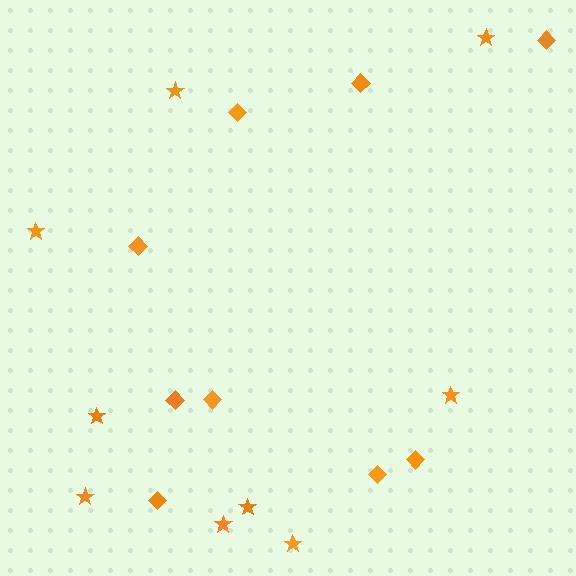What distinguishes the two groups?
There are 2 groups: one group of diamonds (9) and one group of stars (9).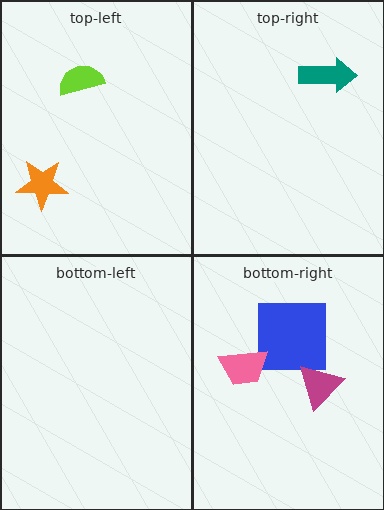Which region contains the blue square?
The bottom-right region.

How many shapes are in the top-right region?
1.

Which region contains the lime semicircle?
The top-left region.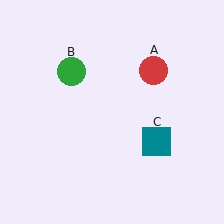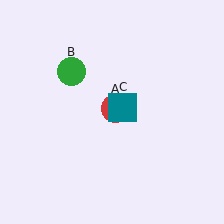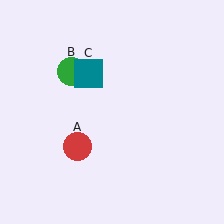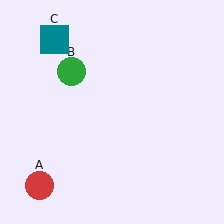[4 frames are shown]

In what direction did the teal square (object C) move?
The teal square (object C) moved up and to the left.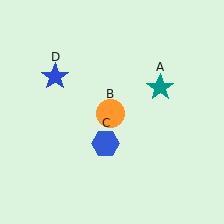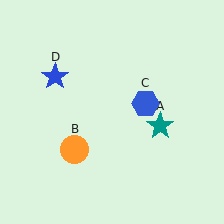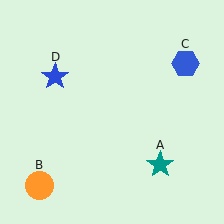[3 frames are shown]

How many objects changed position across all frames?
3 objects changed position: teal star (object A), orange circle (object B), blue hexagon (object C).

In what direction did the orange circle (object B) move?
The orange circle (object B) moved down and to the left.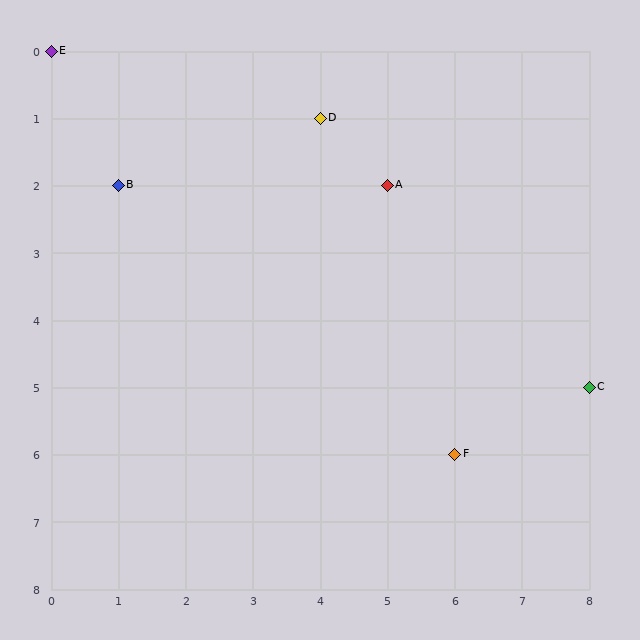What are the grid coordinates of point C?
Point C is at grid coordinates (8, 5).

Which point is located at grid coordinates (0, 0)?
Point E is at (0, 0).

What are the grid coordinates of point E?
Point E is at grid coordinates (0, 0).